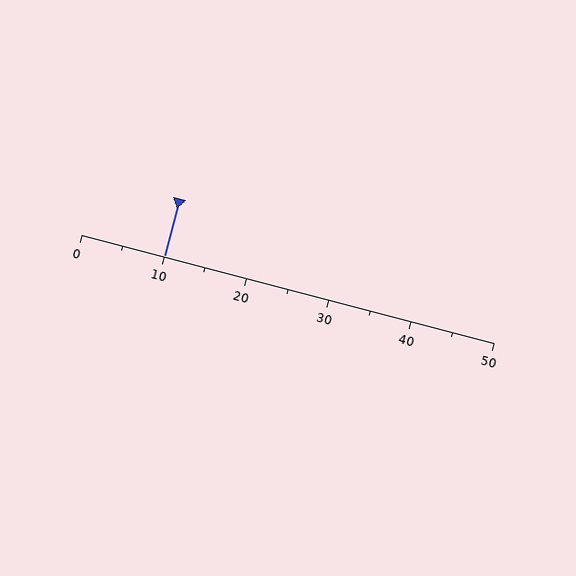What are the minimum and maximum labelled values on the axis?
The axis runs from 0 to 50.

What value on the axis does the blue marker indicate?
The marker indicates approximately 10.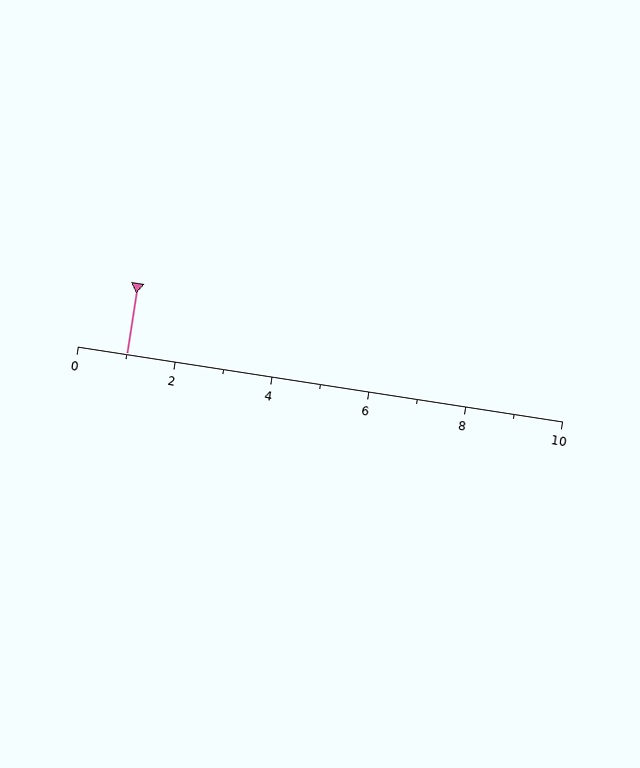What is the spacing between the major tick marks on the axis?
The major ticks are spaced 2 apart.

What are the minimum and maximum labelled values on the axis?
The axis runs from 0 to 10.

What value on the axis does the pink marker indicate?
The marker indicates approximately 1.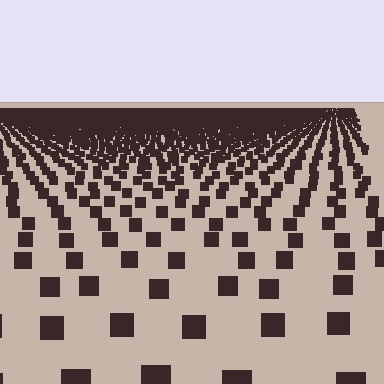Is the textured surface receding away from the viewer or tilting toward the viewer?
The surface is receding away from the viewer. Texture elements get smaller and denser toward the top.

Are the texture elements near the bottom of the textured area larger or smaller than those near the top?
Larger. Near the bottom, elements are closer to the viewer and appear at a bigger on-screen size.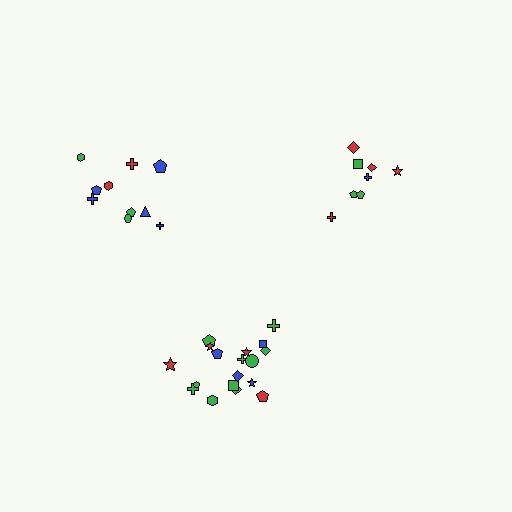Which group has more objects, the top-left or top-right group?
The top-left group.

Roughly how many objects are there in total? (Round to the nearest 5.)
Roughly 35 objects in total.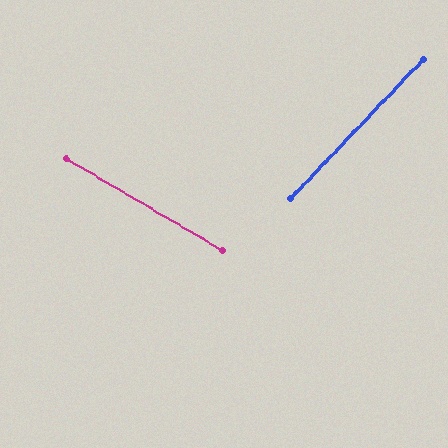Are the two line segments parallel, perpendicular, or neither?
Neither parallel nor perpendicular — they differ by about 77°.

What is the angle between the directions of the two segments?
Approximately 77 degrees.